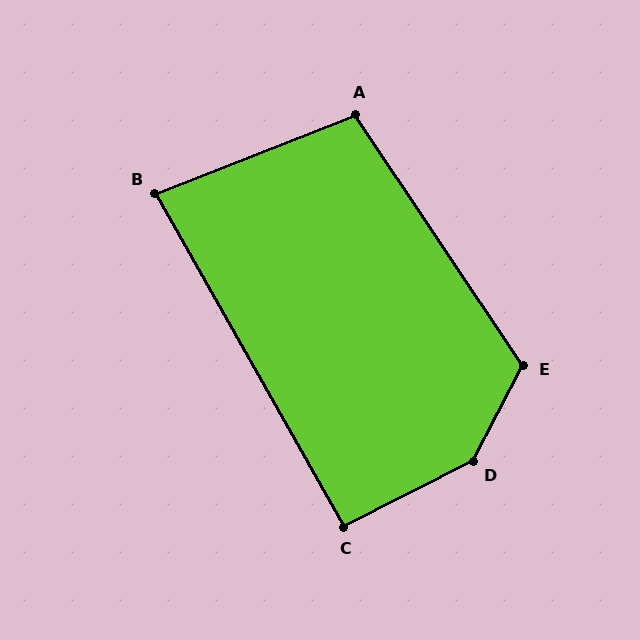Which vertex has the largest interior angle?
D, at approximately 145 degrees.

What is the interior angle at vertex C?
Approximately 93 degrees (approximately right).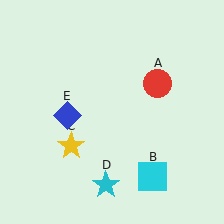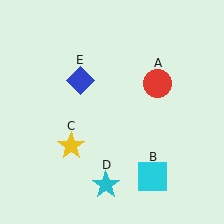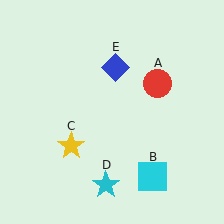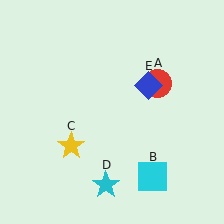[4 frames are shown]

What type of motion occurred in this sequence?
The blue diamond (object E) rotated clockwise around the center of the scene.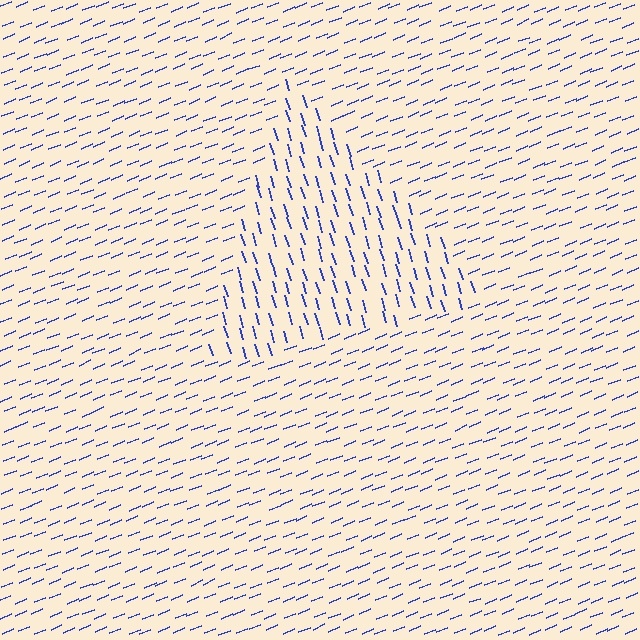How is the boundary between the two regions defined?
The boundary is defined purely by a change in line orientation (approximately 85 degrees difference). All lines are the same color and thickness.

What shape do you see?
I see a triangle.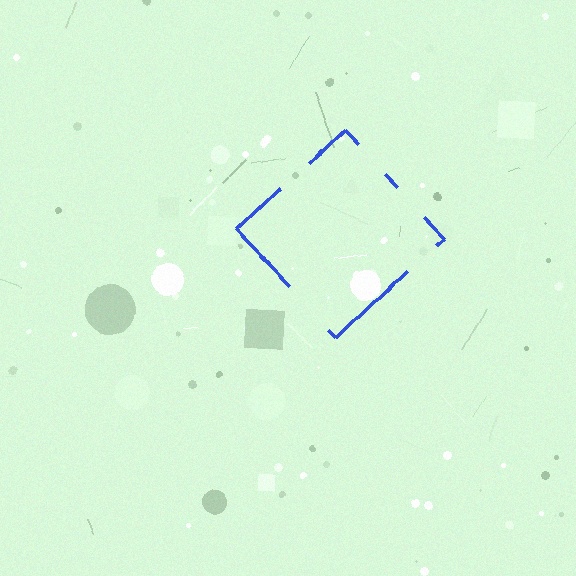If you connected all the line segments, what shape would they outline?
They would outline a diamond.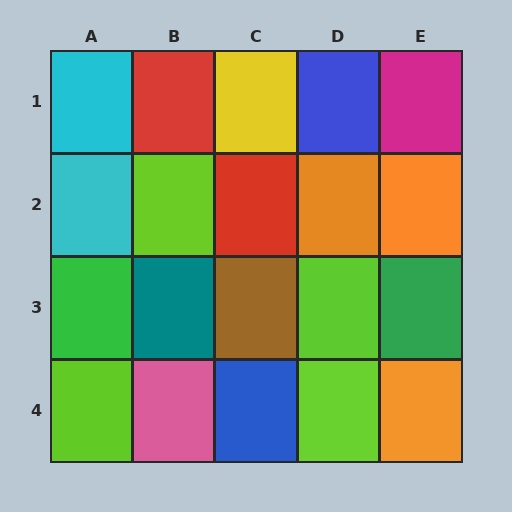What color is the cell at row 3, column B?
Teal.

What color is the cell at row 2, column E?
Orange.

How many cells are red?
2 cells are red.